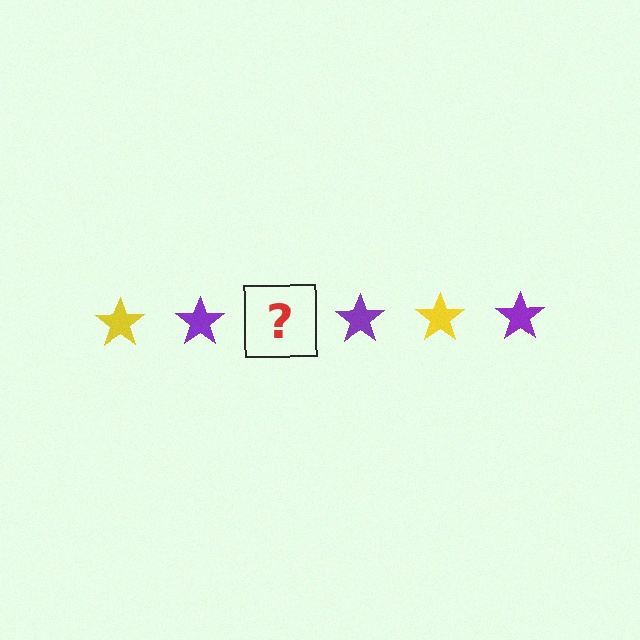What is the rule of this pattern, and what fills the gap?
The rule is that the pattern cycles through yellow, purple stars. The gap should be filled with a yellow star.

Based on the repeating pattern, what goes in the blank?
The blank should be a yellow star.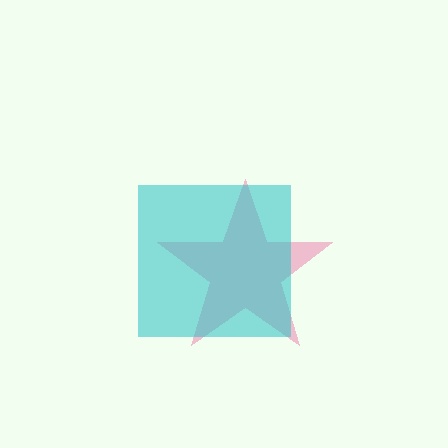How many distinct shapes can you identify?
There are 2 distinct shapes: a pink star, a cyan square.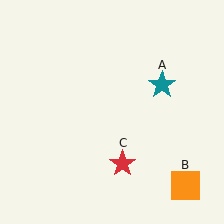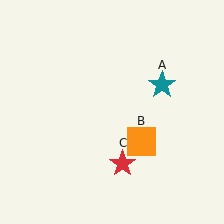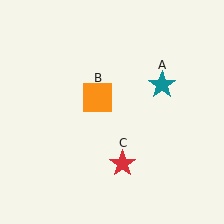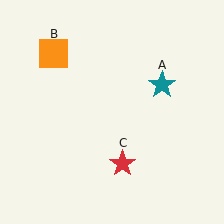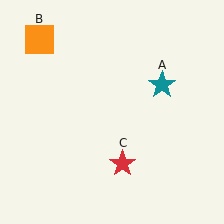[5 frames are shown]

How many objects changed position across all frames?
1 object changed position: orange square (object B).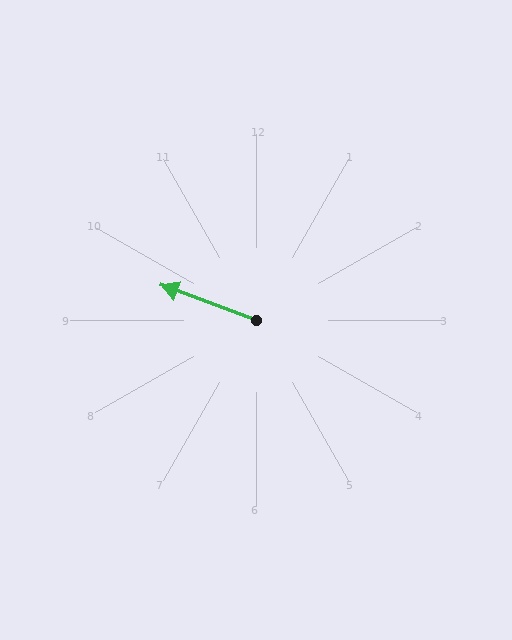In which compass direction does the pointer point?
West.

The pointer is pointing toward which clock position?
Roughly 10 o'clock.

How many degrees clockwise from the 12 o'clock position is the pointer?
Approximately 290 degrees.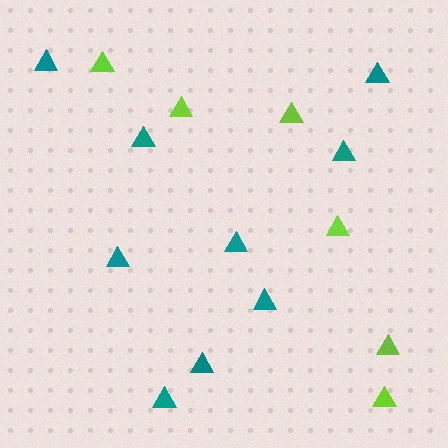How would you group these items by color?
There are 2 groups: one group of teal triangles (9) and one group of lime triangles (6).